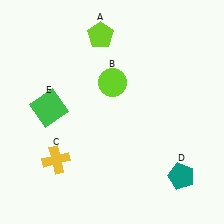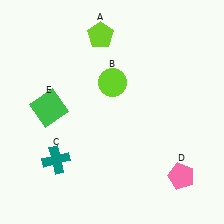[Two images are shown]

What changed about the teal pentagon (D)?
In Image 1, D is teal. In Image 2, it changed to pink.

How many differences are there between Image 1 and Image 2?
There are 2 differences between the two images.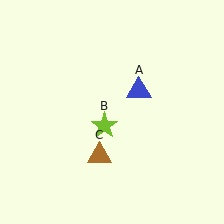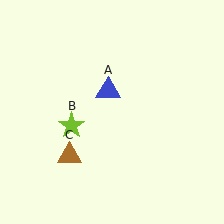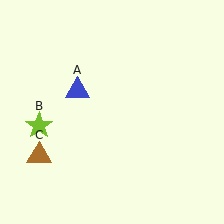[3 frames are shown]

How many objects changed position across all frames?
3 objects changed position: blue triangle (object A), lime star (object B), brown triangle (object C).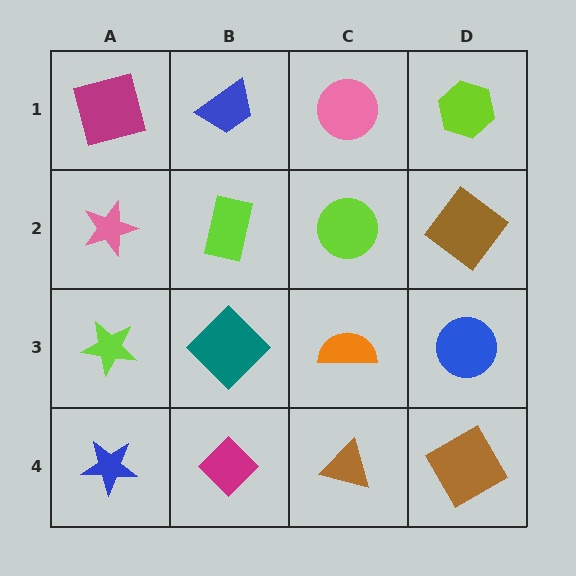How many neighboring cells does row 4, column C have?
3.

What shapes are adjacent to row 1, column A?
A pink star (row 2, column A), a blue trapezoid (row 1, column B).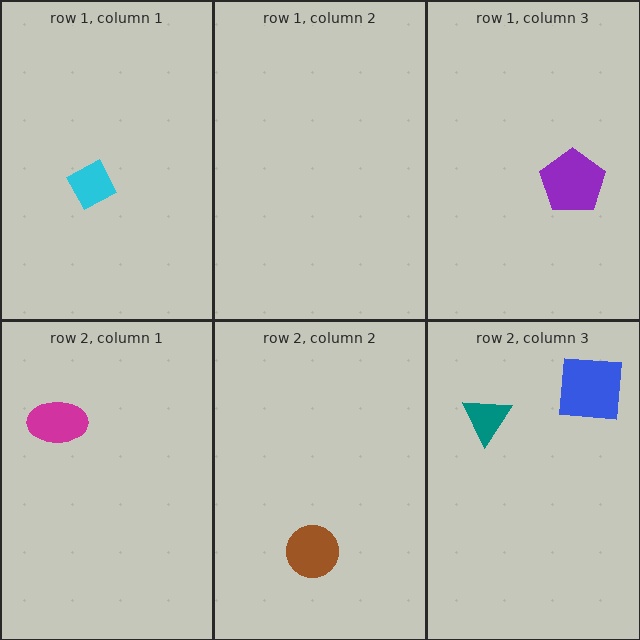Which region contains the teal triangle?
The row 2, column 3 region.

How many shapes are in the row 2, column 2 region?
1.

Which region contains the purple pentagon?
The row 1, column 3 region.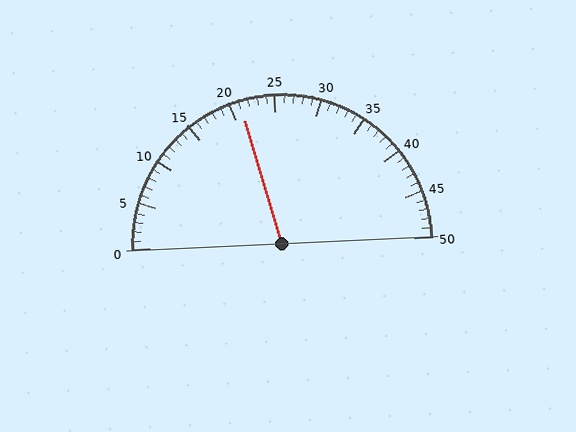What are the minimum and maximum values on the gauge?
The gauge ranges from 0 to 50.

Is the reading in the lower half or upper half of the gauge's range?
The reading is in the lower half of the range (0 to 50).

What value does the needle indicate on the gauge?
The needle indicates approximately 21.